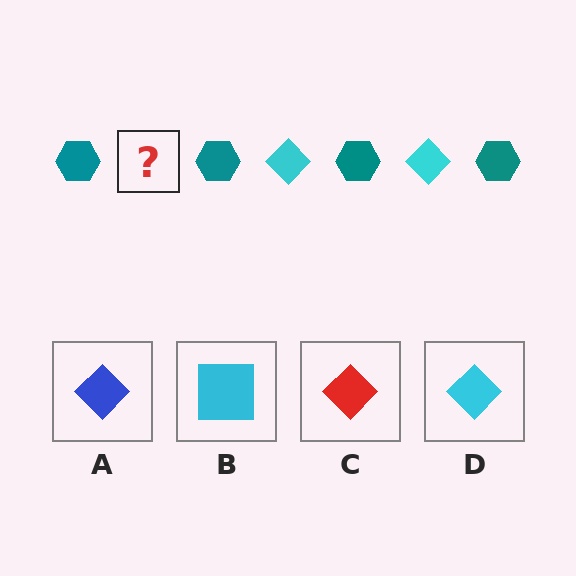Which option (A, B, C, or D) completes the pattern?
D.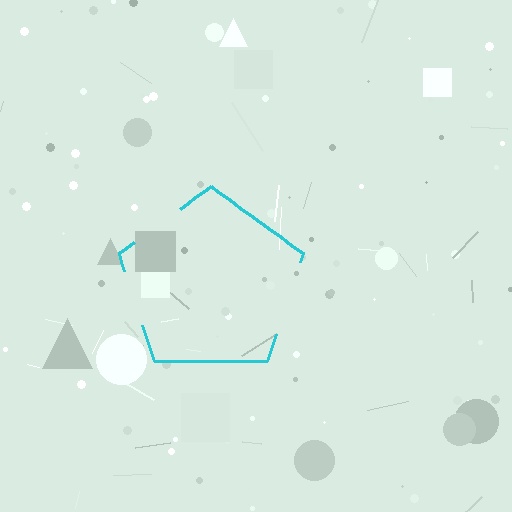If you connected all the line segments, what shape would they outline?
They would outline a pentagon.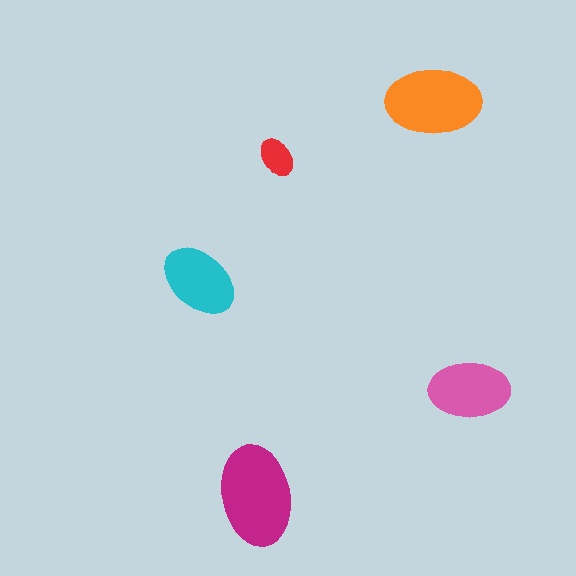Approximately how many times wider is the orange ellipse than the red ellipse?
About 2.5 times wider.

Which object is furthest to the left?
The cyan ellipse is leftmost.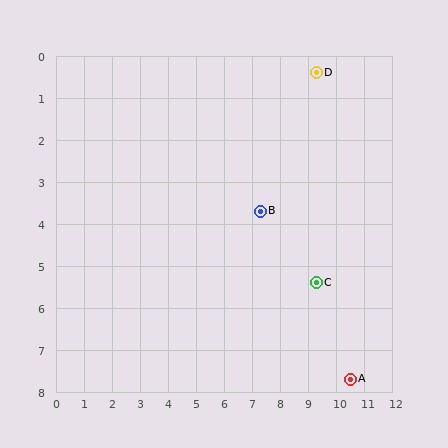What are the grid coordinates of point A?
Point A is at approximately (10.5, 7.7).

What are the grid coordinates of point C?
Point C is at approximately (9.3, 5.4).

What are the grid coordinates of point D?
Point D is at approximately (9.3, 0.4).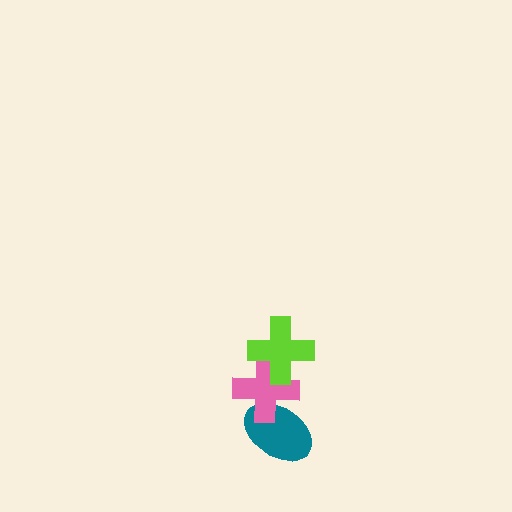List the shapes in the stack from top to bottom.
From top to bottom: the lime cross, the pink cross, the teal ellipse.